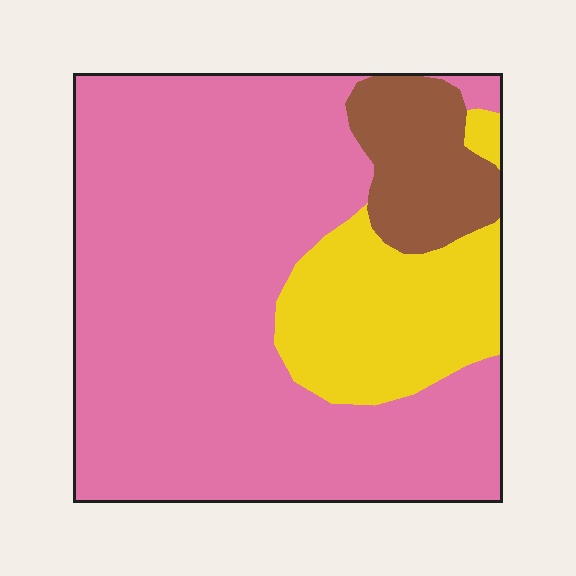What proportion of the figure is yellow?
Yellow covers about 20% of the figure.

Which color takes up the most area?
Pink, at roughly 70%.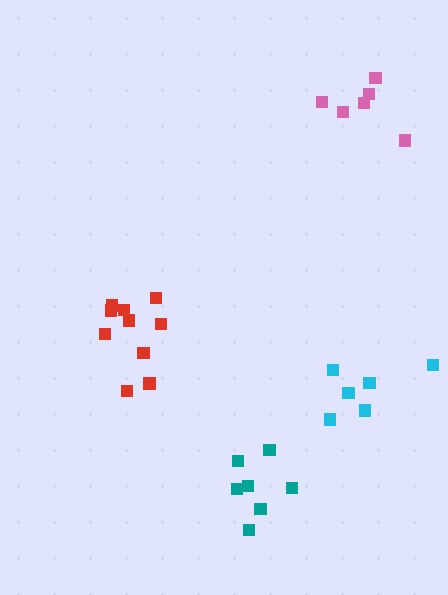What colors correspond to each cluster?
The clusters are colored: red, cyan, teal, pink.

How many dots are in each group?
Group 1: 10 dots, Group 2: 6 dots, Group 3: 7 dots, Group 4: 6 dots (29 total).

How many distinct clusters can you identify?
There are 4 distinct clusters.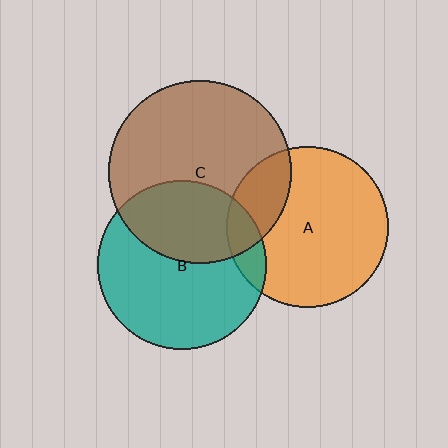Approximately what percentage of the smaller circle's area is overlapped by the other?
Approximately 40%.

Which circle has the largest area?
Circle C (brown).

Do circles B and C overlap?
Yes.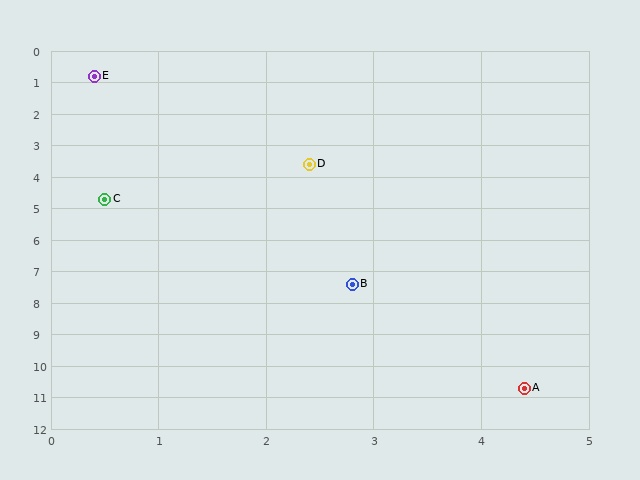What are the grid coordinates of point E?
Point E is at approximately (0.4, 0.8).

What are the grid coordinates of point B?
Point B is at approximately (2.8, 7.4).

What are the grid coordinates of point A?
Point A is at approximately (4.4, 10.7).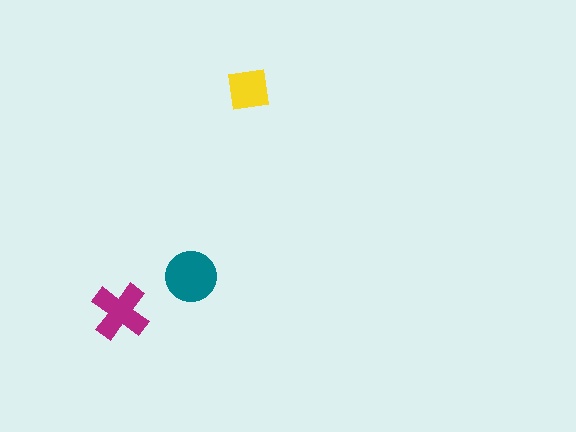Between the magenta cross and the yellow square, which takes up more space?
The magenta cross.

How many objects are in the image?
There are 3 objects in the image.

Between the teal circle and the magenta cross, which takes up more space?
The teal circle.